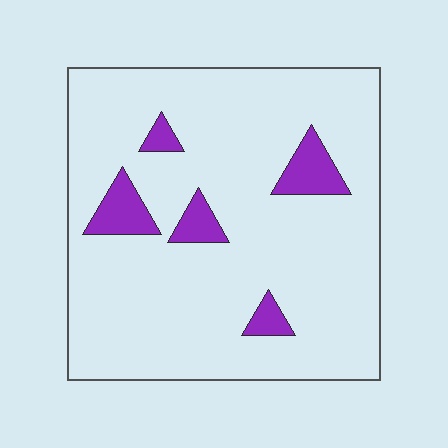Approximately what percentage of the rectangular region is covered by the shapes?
Approximately 10%.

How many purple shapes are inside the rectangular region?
5.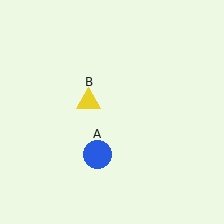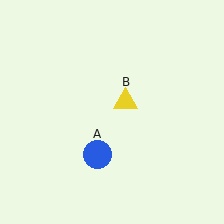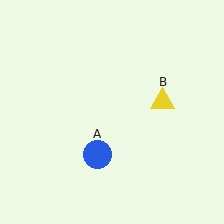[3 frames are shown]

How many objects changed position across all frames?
1 object changed position: yellow triangle (object B).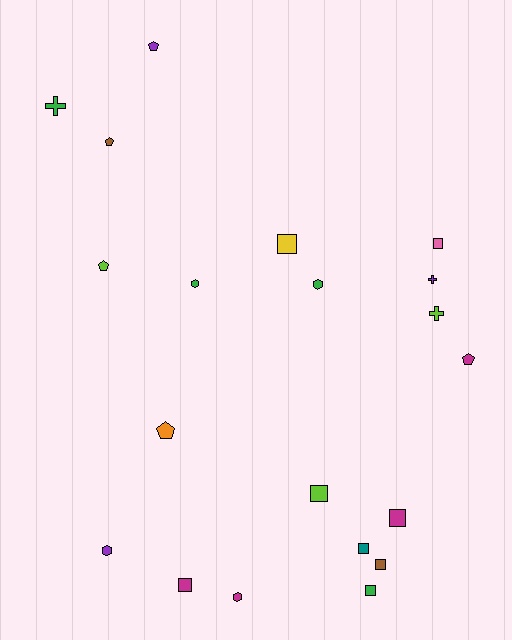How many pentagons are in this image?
There are 5 pentagons.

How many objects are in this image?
There are 20 objects.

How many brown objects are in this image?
There are 2 brown objects.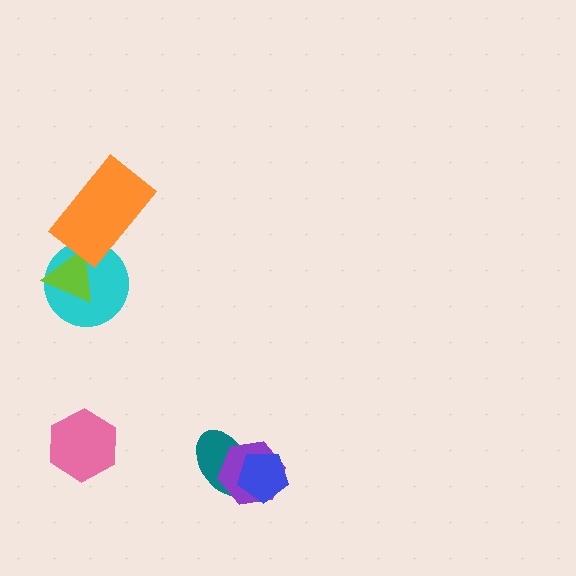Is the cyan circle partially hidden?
Yes, it is partially covered by another shape.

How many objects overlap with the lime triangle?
2 objects overlap with the lime triangle.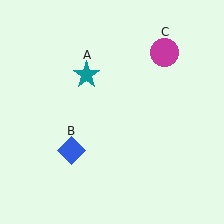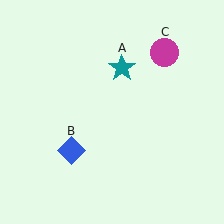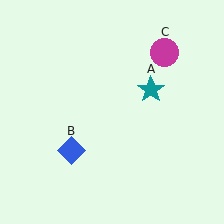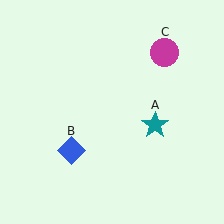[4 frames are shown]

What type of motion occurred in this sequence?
The teal star (object A) rotated clockwise around the center of the scene.